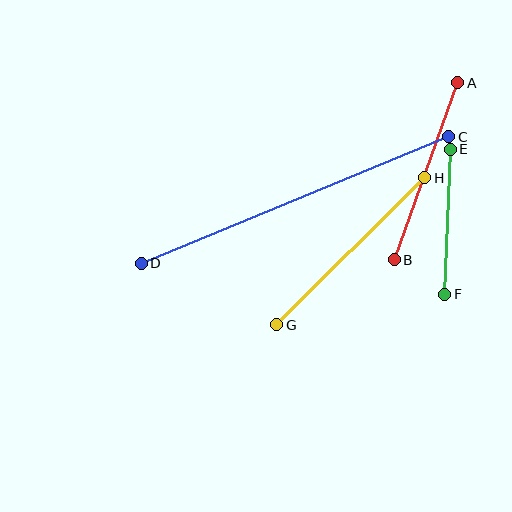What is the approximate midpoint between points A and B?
The midpoint is at approximately (426, 171) pixels.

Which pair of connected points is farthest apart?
Points C and D are farthest apart.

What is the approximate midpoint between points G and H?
The midpoint is at approximately (351, 251) pixels.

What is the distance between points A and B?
The distance is approximately 188 pixels.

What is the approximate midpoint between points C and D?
The midpoint is at approximately (295, 200) pixels.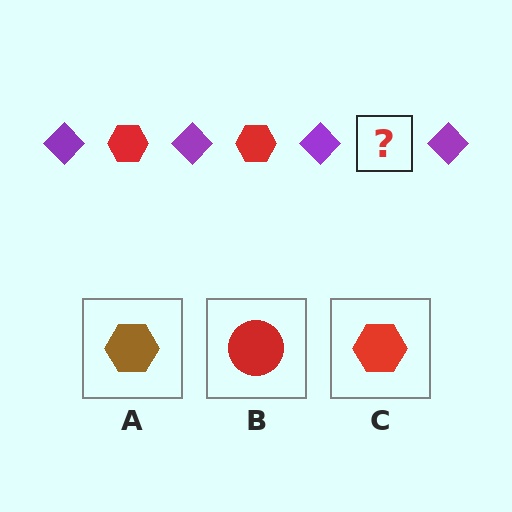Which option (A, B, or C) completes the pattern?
C.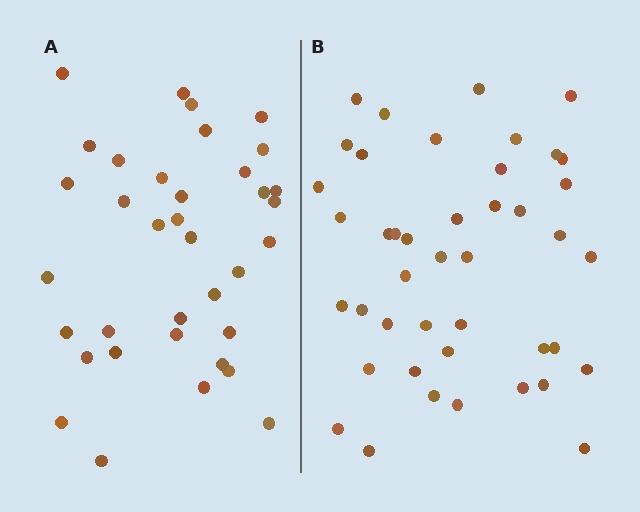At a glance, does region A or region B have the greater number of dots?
Region B (the right region) has more dots.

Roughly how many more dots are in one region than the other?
Region B has roughly 8 or so more dots than region A.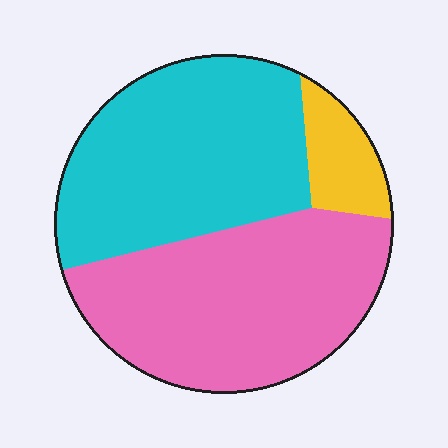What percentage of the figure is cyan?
Cyan covers around 45% of the figure.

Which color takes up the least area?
Yellow, at roughly 10%.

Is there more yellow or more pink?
Pink.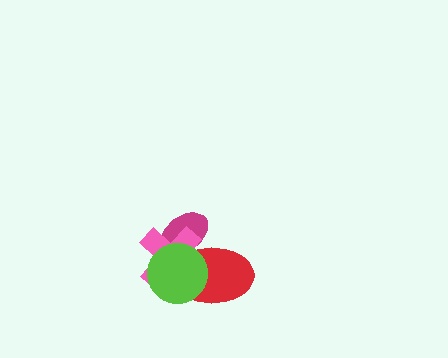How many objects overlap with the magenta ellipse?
3 objects overlap with the magenta ellipse.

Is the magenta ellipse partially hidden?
Yes, it is partially covered by another shape.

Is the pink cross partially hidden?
Yes, it is partially covered by another shape.